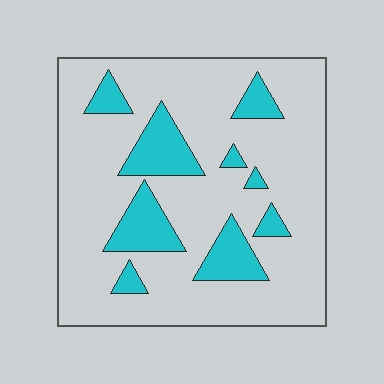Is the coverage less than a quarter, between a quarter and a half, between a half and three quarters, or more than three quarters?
Less than a quarter.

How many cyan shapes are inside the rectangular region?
9.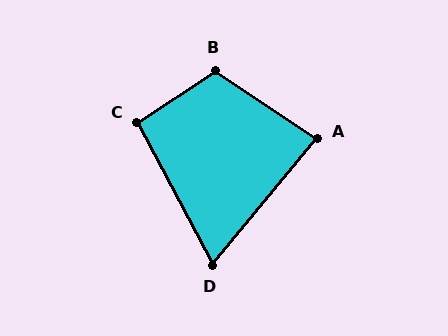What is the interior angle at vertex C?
Approximately 96 degrees (obtuse).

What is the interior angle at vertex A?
Approximately 84 degrees (acute).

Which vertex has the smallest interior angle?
D, at approximately 67 degrees.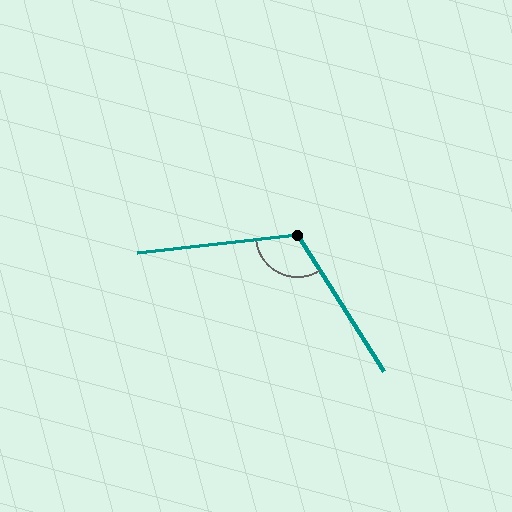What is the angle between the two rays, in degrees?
Approximately 116 degrees.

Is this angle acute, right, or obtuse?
It is obtuse.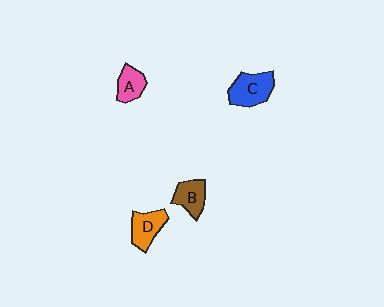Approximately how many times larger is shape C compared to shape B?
Approximately 1.3 times.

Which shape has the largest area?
Shape C (blue).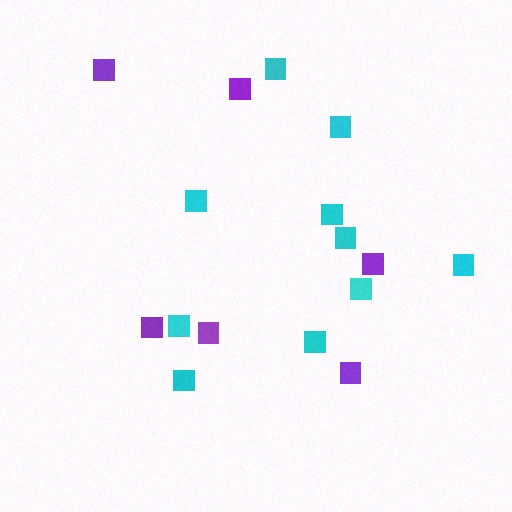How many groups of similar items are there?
There are 2 groups: one group of purple squares (6) and one group of cyan squares (10).